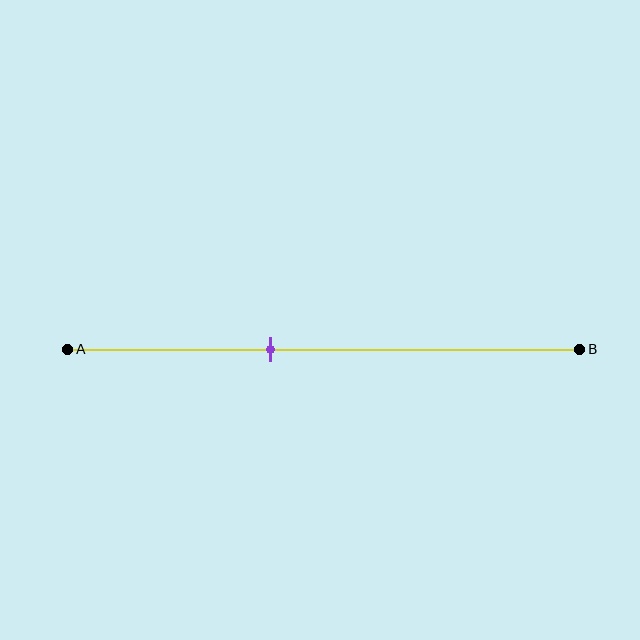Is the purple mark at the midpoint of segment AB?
No, the mark is at about 40% from A, not at the 50% midpoint.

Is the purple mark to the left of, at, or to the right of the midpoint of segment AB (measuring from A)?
The purple mark is to the left of the midpoint of segment AB.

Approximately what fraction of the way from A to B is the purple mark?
The purple mark is approximately 40% of the way from A to B.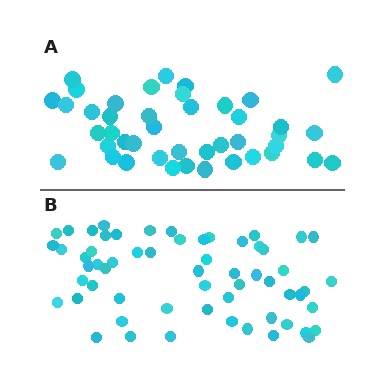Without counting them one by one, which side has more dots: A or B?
Region B (the bottom region) has more dots.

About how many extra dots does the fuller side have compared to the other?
Region B has approximately 15 more dots than region A.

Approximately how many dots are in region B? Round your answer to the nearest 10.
About 60 dots.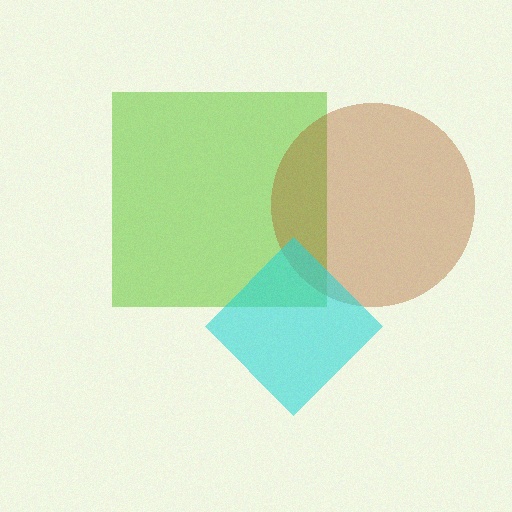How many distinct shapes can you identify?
There are 3 distinct shapes: a lime square, a brown circle, a cyan diamond.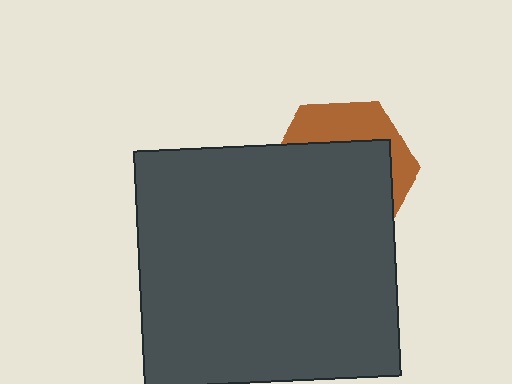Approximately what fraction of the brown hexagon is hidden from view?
Roughly 68% of the brown hexagon is hidden behind the dark gray rectangle.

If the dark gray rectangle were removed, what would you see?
You would see the complete brown hexagon.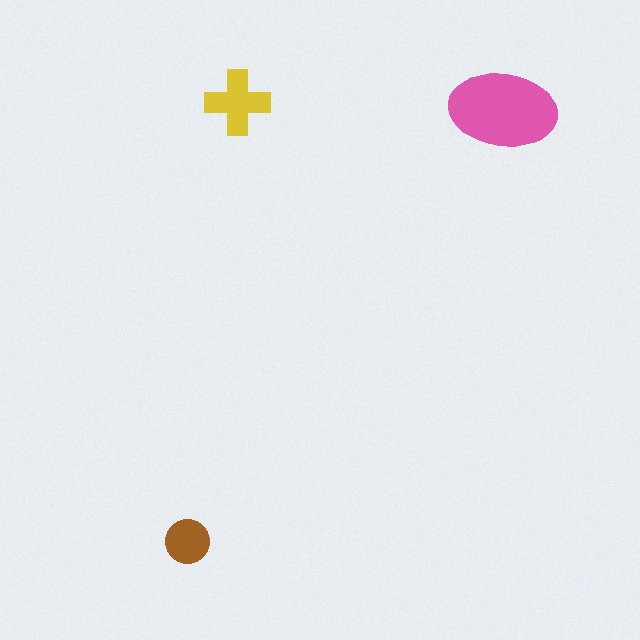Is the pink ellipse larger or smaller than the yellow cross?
Larger.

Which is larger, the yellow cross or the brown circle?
The yellow cross.